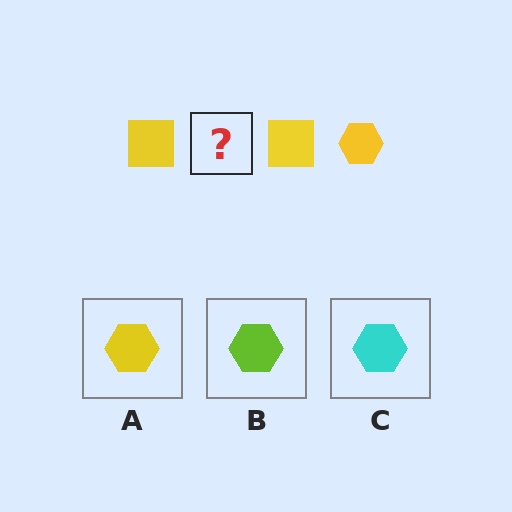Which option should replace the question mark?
Option A.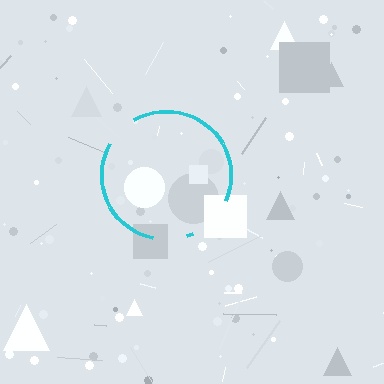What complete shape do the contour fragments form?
The contour fragments form a circle.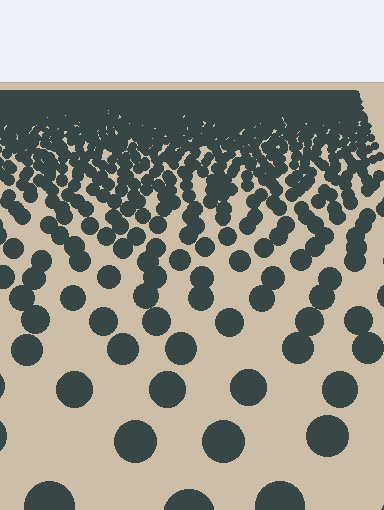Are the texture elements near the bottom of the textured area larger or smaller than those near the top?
Larger. Near the bottom, elements are closer to the viewer and appear at a bigger on-screen size.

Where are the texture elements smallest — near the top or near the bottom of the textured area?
Near the top.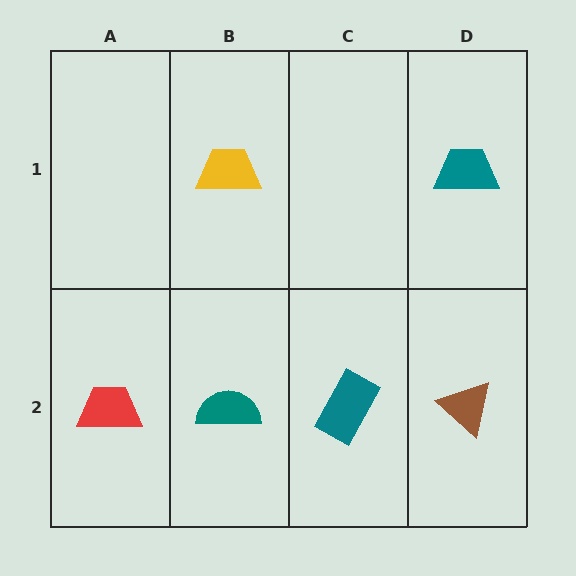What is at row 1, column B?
A yellow trapezoid.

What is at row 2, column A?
A red trapezoid.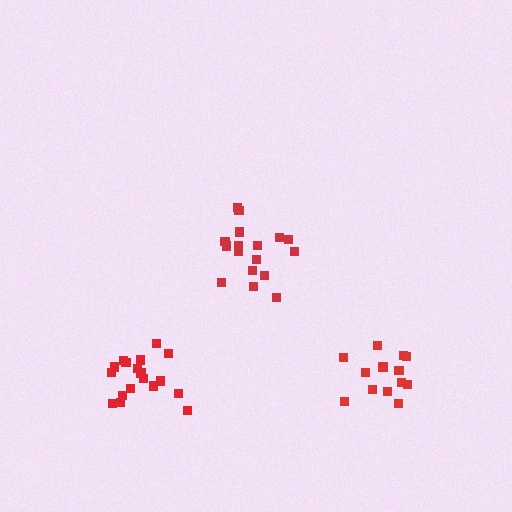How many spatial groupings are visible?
There are 3 spatial groupings.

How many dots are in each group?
Group 1: 17 dots, Group 2: 18 dots, Group 3: 13 dots (48 total).